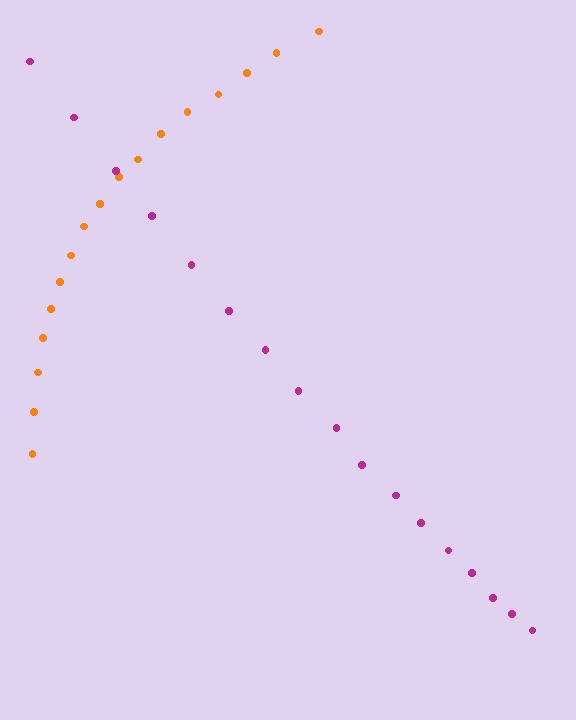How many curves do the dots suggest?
There are 2 distinct paths.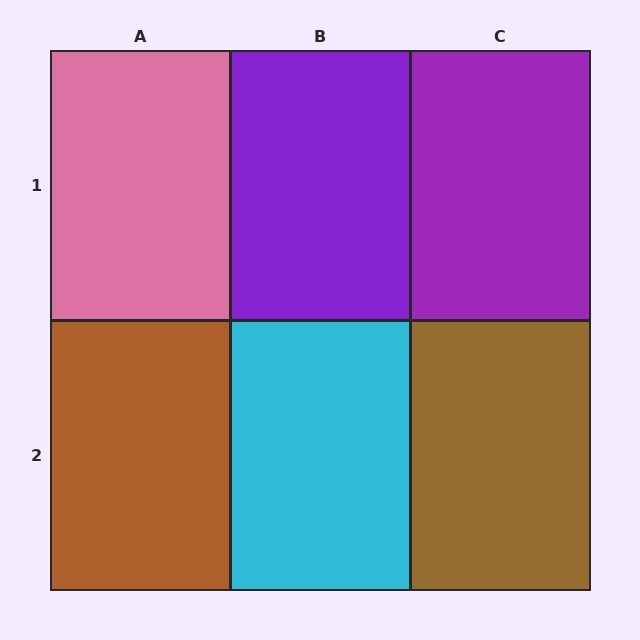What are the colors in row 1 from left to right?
Pink, purple, purple.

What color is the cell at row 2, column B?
Cyan.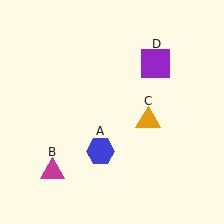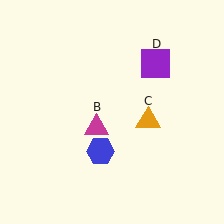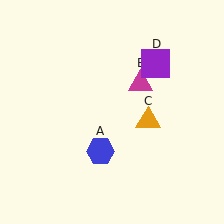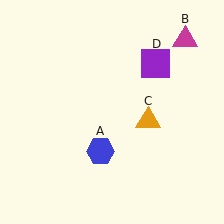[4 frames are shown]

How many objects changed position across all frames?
1 object changed position: magenta triangle (object B).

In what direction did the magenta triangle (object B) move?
The magenta triangle (object B) moved up and to the right.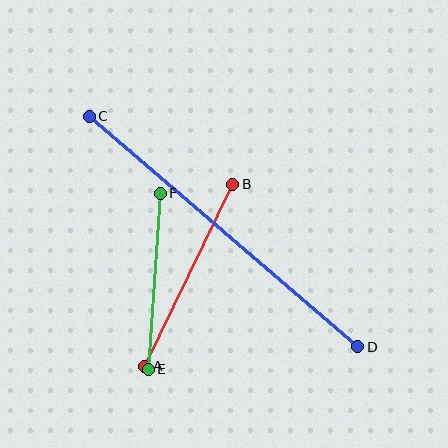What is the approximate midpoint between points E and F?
The midpoint is at approximately (154, 281) pixels.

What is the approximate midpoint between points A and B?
The midpoint is at approximately (188, 275) pixels.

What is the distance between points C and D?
The distance is approximately 354 pixels.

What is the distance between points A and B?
The distance is approximately 202 pixels.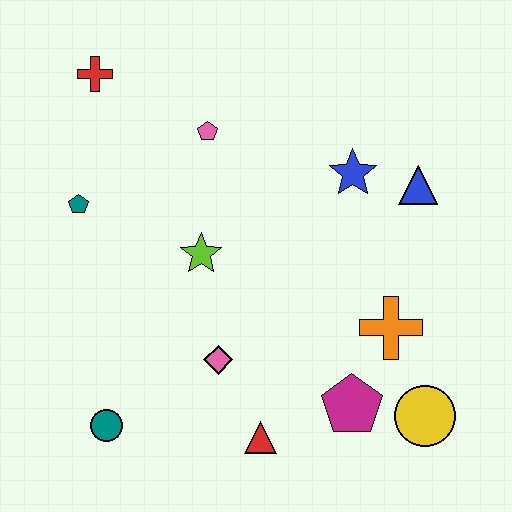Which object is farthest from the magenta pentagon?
The red cross is farthest from the magenta pentagon.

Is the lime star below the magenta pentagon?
No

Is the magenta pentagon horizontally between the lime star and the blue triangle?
Yes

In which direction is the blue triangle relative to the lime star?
The blue triangle is to the right of the lime star.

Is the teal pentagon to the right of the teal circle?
No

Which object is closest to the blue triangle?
The blue star is closest to the blue triangle.